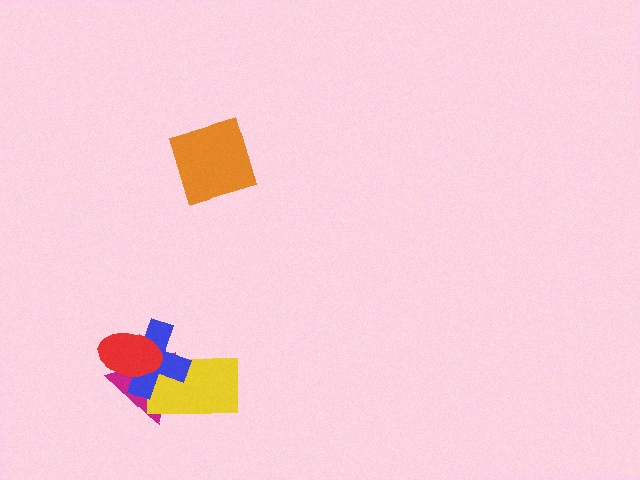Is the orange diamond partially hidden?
No, no other shape covers it.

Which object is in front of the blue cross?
The red ellipse is in front of the blue cross.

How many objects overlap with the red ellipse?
2 objects overlap with the red ellipse.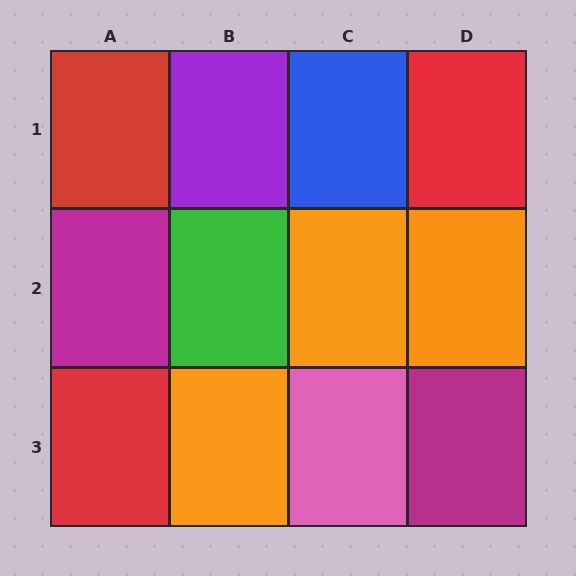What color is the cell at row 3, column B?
Orange.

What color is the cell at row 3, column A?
Red.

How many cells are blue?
1 cell is blue.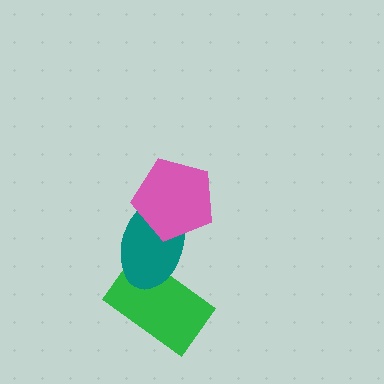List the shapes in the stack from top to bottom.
From top to bottom: the pink pentagon, the teal ellipse, the green rectangle.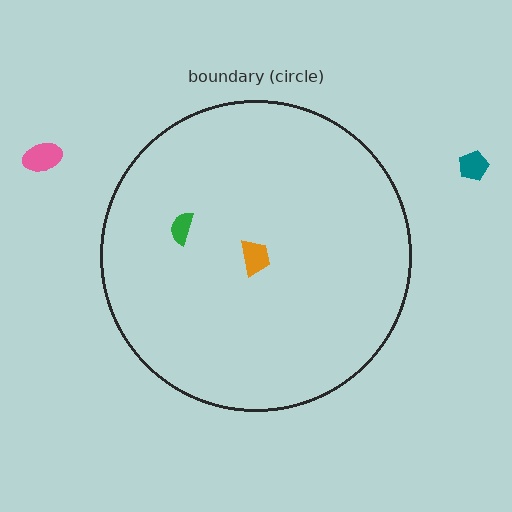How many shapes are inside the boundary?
2 inside, 2 outside.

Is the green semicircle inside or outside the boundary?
Inside.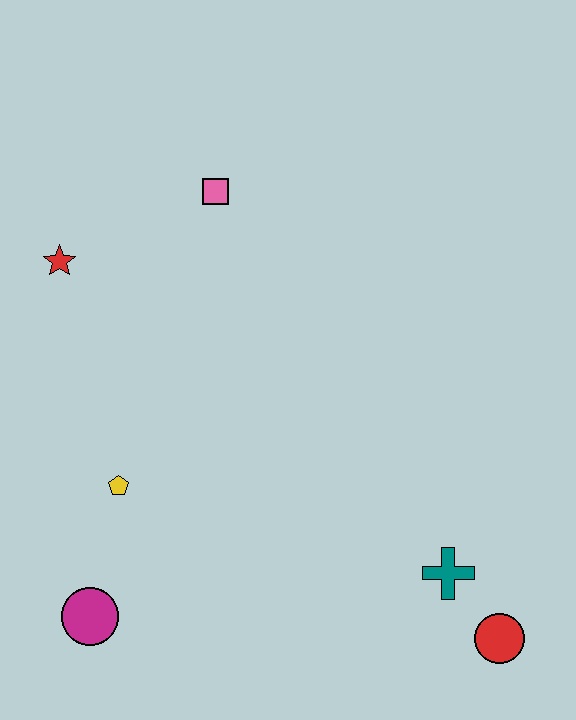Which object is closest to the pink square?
The red star is closest to the pink square.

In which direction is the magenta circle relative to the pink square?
The magenta circle is below the pink square.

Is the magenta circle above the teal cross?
No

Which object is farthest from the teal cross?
The red star is farthest from the teal cross.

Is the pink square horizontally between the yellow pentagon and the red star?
No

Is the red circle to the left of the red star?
No